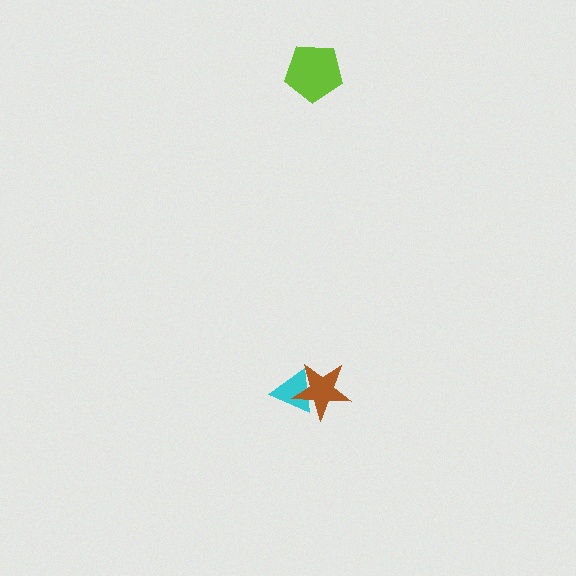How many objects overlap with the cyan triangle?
1 object overlaps with the cyan triangle.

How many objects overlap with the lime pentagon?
0 objects overlap with the lime pentagon.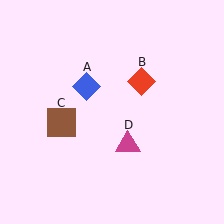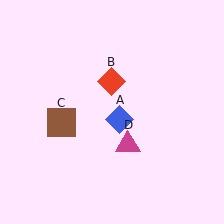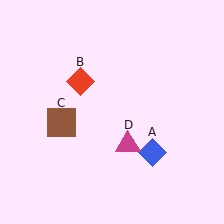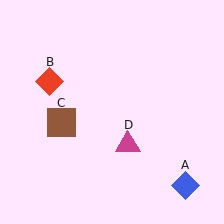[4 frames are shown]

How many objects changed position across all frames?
2 objects changed position: blue diamond (object A), red diamond (object B).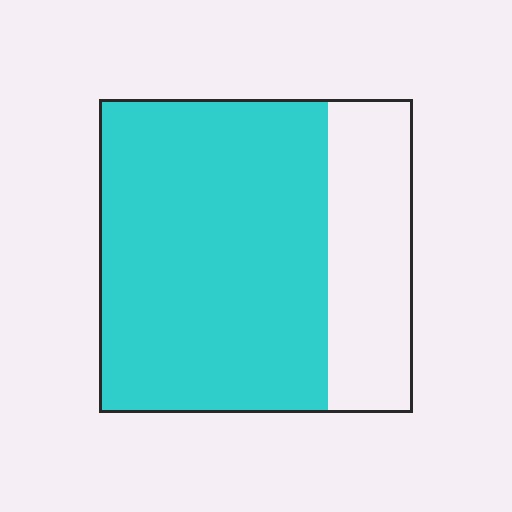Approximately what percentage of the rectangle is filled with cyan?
Approximately 75%.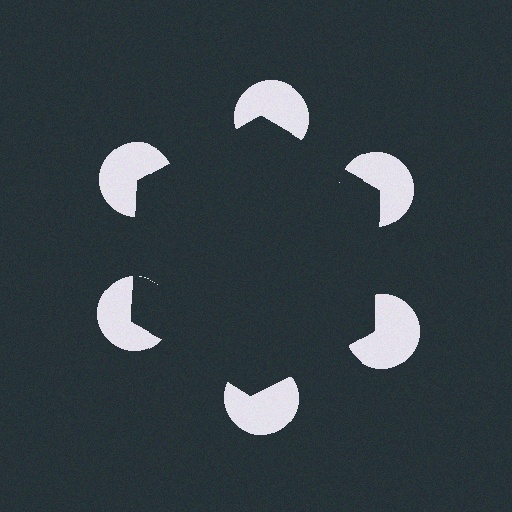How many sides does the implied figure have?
6 sides.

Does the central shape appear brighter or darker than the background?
It typically appears slightly darker than the background, even though no actual brightness change is drawn.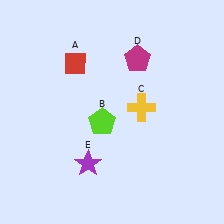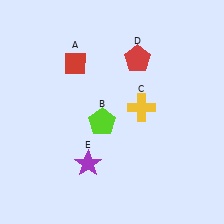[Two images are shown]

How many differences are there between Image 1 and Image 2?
There is 1 difference between the two images.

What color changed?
The pentagon (D) changed from magenta in Image 1 to red in Image 2.